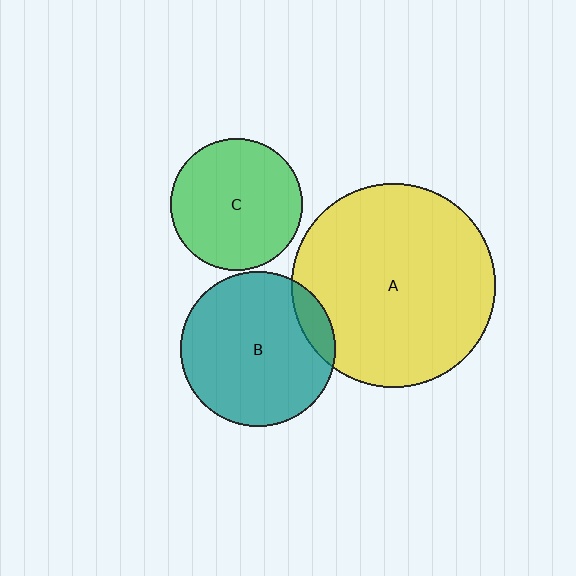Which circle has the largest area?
Circle A (yellow).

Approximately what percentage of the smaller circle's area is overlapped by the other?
Approximately 10%.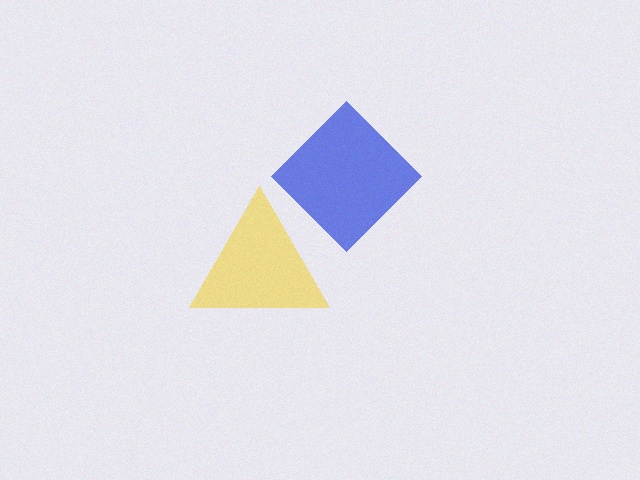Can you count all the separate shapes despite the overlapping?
Yes, there are 2 separate shapes.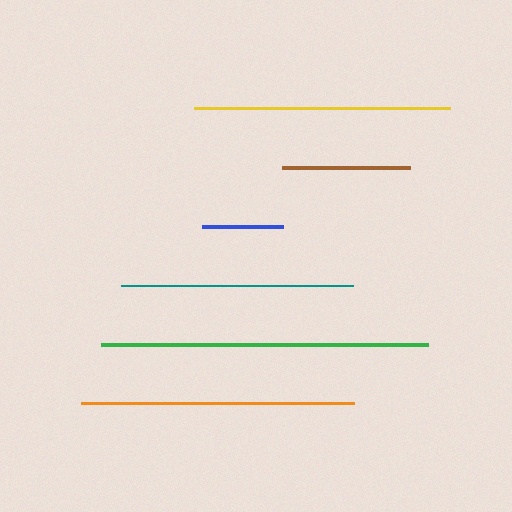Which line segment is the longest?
The green line is the longest at approximately 327 pixels.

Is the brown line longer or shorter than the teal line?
The teal line is longer than the brown line.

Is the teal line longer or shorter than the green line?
The green line is longer than the teal line.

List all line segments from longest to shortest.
From longest to shortest: green, orange, yellow, teal, brown, blue.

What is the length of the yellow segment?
The yellow segment is approximately 256 pixels long.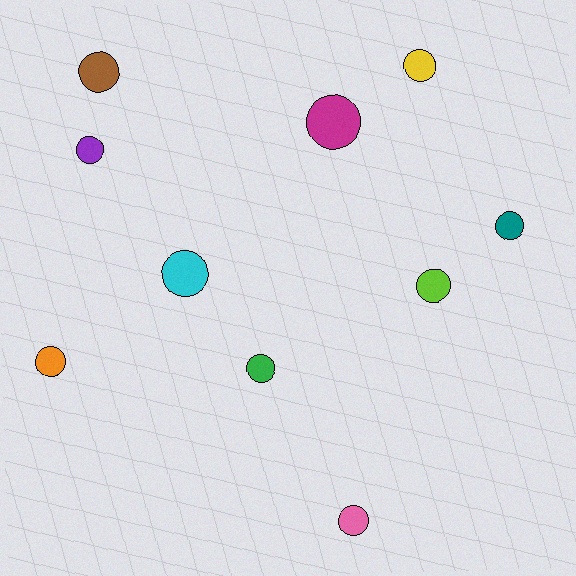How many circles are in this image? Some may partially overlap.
There are 10 circles.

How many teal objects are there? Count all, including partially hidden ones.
There is 1 teal object.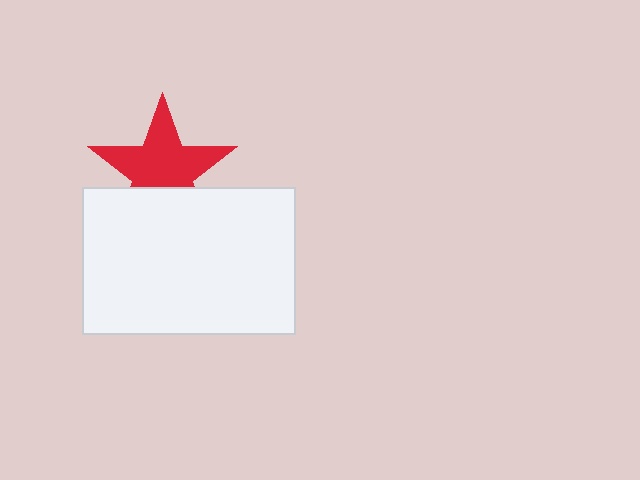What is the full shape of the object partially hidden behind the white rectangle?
The partially hidden object is a red star.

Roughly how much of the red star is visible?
Most of it is visible (roughly 69%).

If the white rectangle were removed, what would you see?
You would see the complete red star.